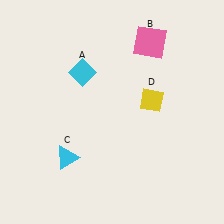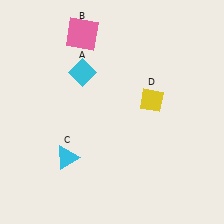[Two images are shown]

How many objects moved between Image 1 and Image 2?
1 object moved between the two images.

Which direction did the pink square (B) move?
The pink square (B) moved left.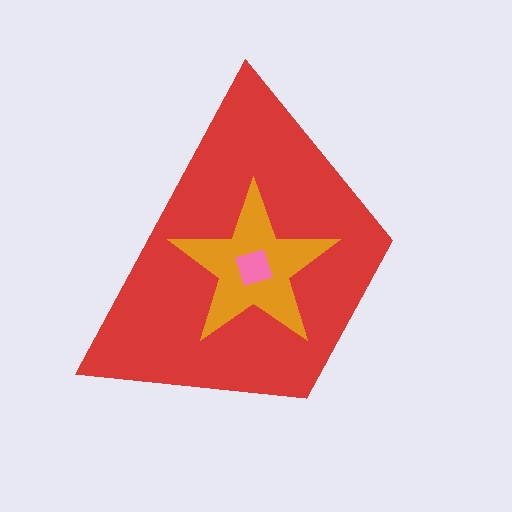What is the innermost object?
The pink square.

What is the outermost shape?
The red trapezoid.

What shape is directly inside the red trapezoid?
The orange star.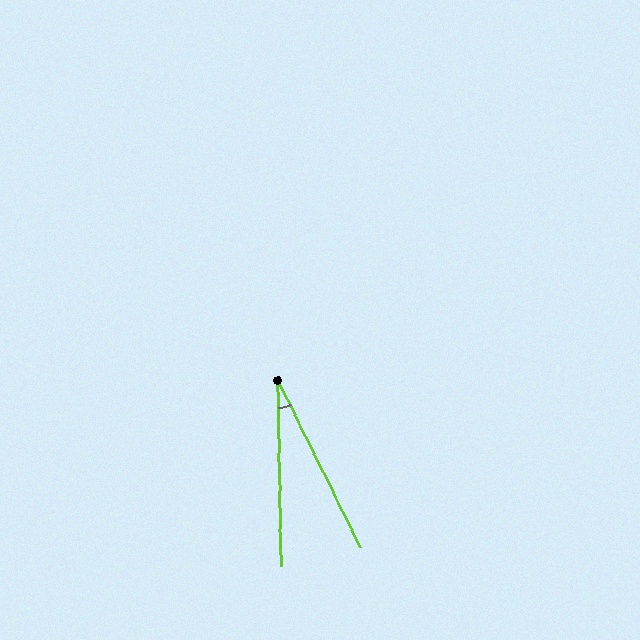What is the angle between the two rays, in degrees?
Approximately 25 degrees.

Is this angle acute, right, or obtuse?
It is acute.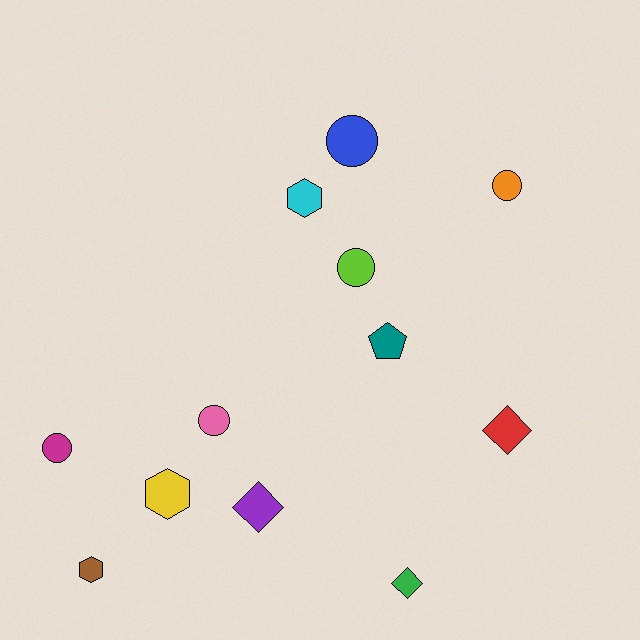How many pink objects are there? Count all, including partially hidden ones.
There is 1 pink object.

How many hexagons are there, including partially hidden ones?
There are 3 hexagons.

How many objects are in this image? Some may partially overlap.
There are 12 objects.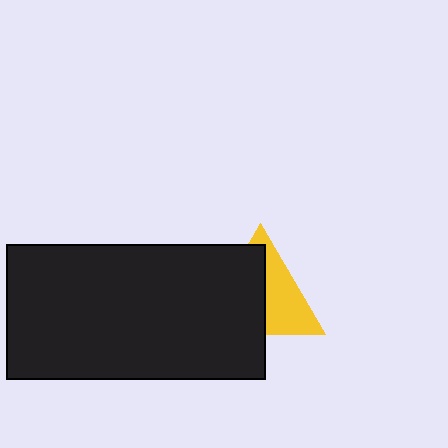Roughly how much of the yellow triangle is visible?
About half of it is visible (roughly 46%).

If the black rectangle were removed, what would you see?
You would see the complete yellow triangle.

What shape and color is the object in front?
The object in front is a black rectangle.